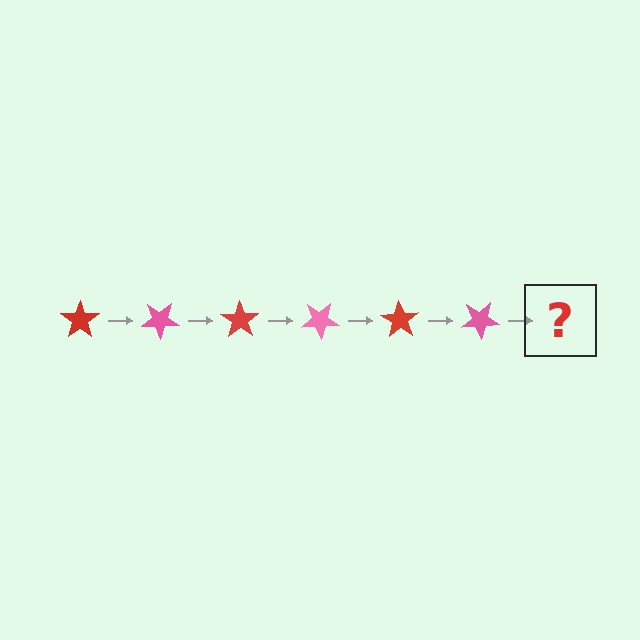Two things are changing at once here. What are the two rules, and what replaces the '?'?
The two rules are that it rotates 35 degrees each step and the color cycles through red and pink. The '?' should be a red star, rotated 210 degrees from the start.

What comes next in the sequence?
The next element should be a red star, rotated 210 degrees from the start.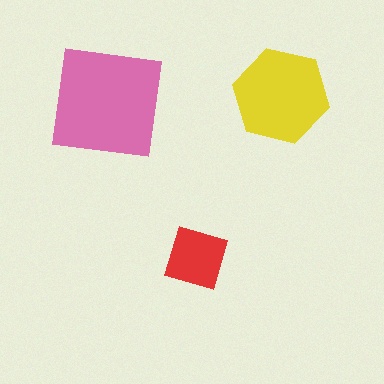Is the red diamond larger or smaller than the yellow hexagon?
Smaller.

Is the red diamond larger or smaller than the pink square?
Smaller.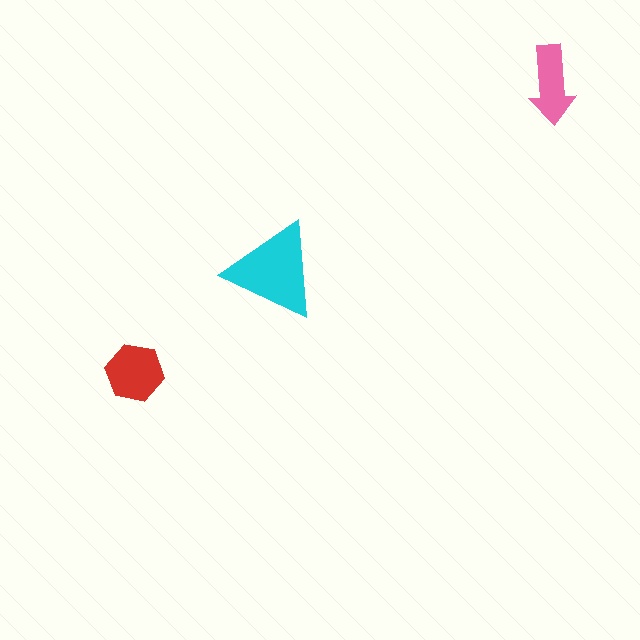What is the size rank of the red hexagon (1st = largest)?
2nd.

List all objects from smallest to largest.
The pink arrow, the red hexagon, the cyan triangle.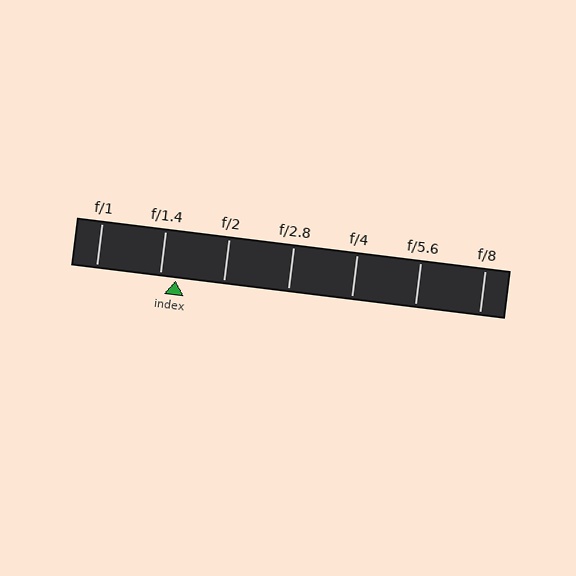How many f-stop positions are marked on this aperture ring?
There are 7 f-stop positions marked.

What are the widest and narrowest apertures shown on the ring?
The widest aperture shown is f/1 and the narrowest is f/8.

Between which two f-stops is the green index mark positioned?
The index mark is between f/1.4 and f/2.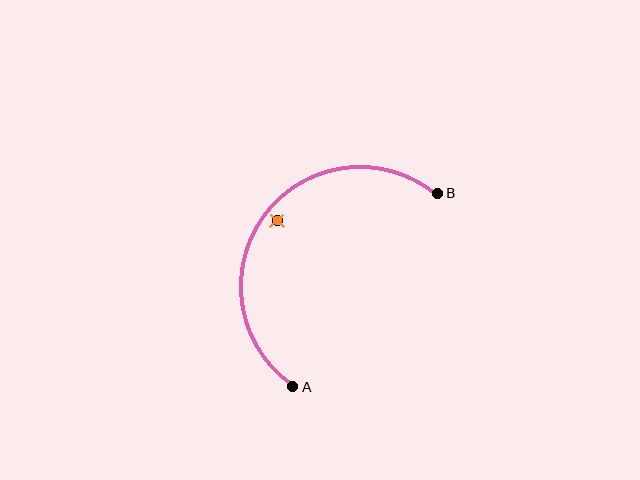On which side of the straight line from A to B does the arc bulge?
The arc bulges above and to the left of the straight line connecting A and B.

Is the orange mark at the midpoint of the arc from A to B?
No — the orange mark does not lie on the arc at all. It sits slightly inside the curve.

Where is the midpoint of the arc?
The arc midpoint is the point on the curve farthest from the straight line joining A and B. It sits above and to the left of that line.